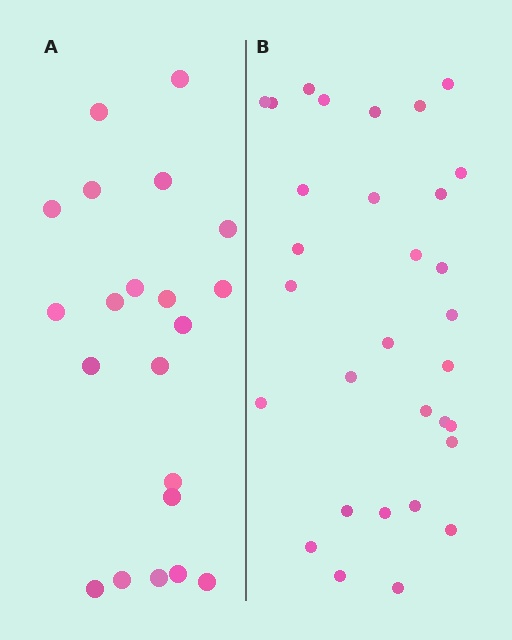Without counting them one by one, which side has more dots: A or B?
Region B (the right region) has more dots.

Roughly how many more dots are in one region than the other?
Region B has roughly 10 or so more dots than region A.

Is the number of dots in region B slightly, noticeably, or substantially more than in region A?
Region B has substantially more. The ratio is roughly 1.5 to 1.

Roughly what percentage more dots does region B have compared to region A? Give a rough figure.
About 50% more.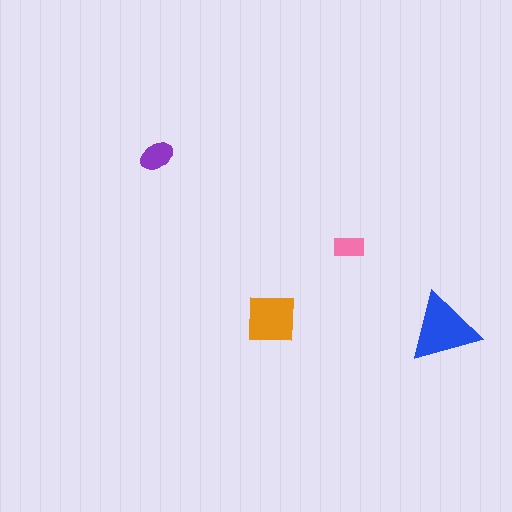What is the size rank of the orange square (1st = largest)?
2nd.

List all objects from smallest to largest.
The pink rectangle, the purple ellipse, the orange square, the blue triangle.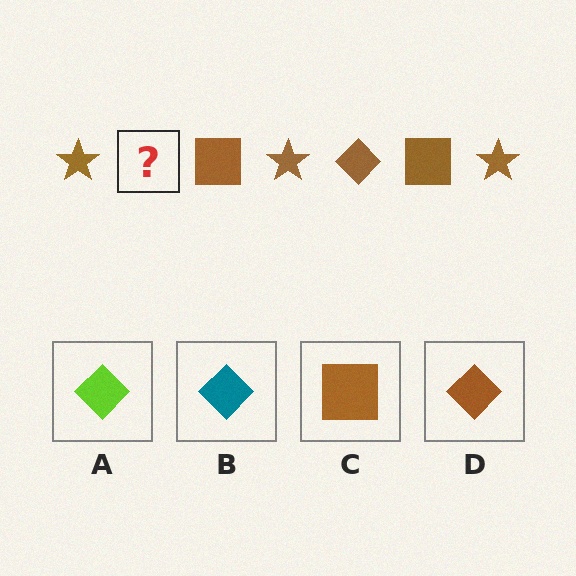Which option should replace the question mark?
Option D.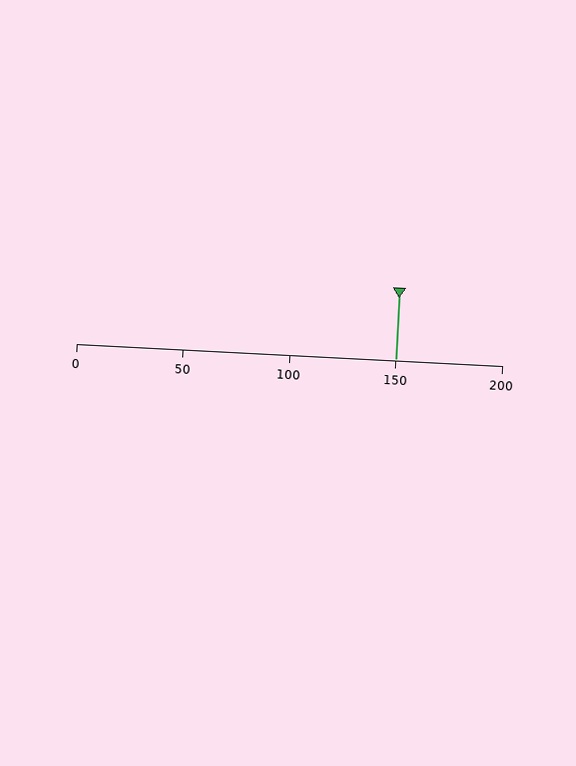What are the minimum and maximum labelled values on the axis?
The axis runs from 0 to 200.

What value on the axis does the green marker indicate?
The marker indicates approximately 150.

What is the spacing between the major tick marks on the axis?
The major ticks are spaced 50 apart.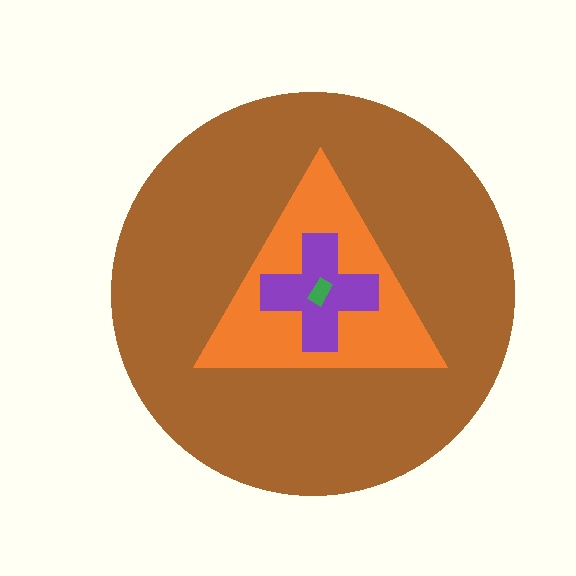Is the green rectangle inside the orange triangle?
Yes.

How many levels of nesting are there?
4.